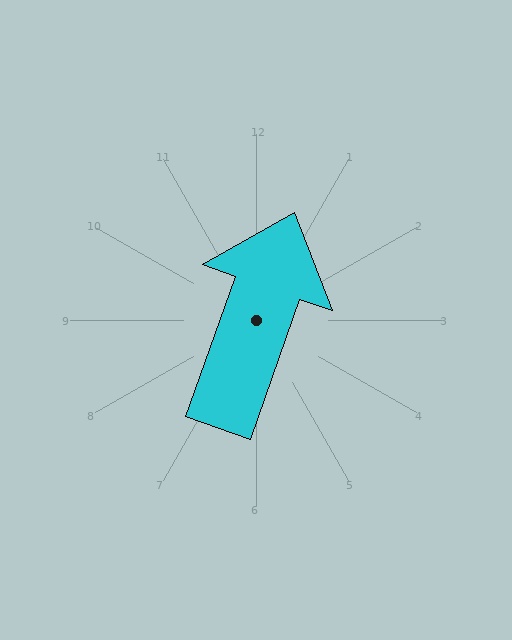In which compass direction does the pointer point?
North.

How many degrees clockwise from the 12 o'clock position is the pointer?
Approximately 19 degrees.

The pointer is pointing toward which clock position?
Roughly 1 o'clock.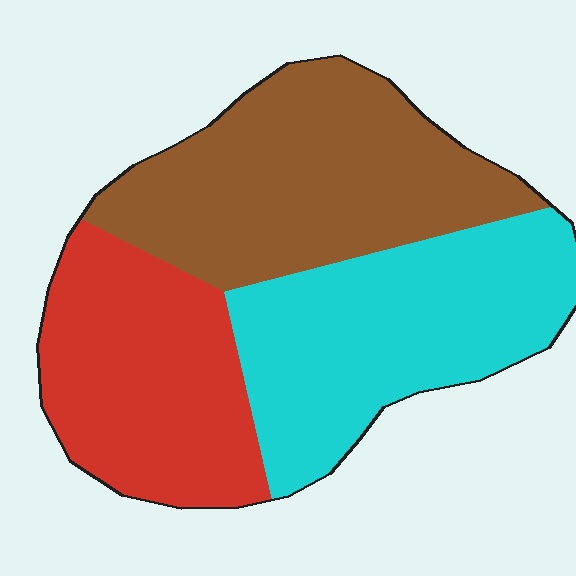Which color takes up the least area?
Red, at roughly 30%.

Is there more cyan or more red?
Cyan.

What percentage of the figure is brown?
Brown takes up about three eighths (3/8) of the figure.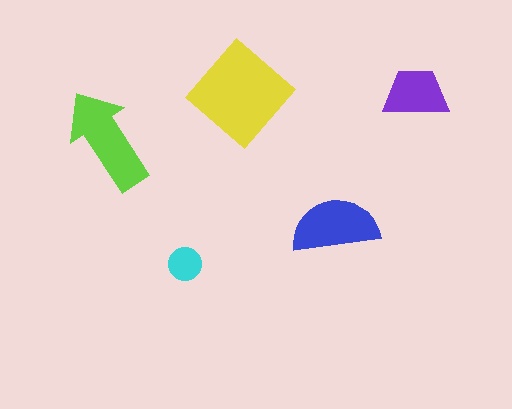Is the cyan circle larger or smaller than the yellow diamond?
Smaller.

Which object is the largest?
The yellow diamond.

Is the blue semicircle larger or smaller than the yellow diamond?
Smaller.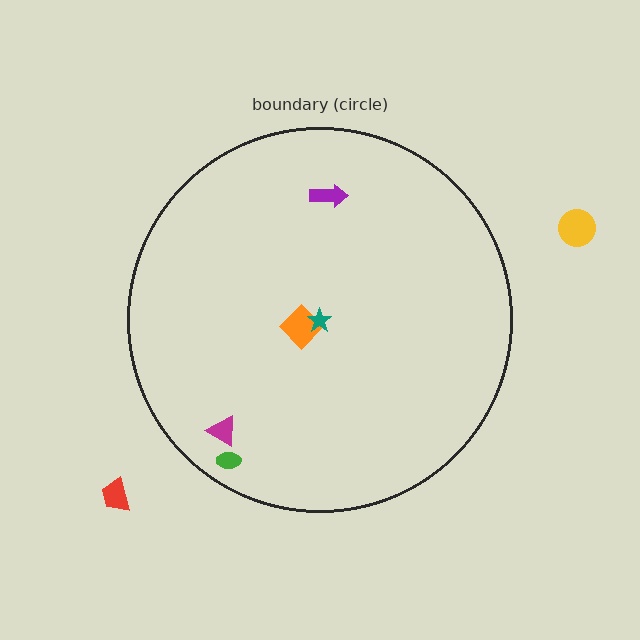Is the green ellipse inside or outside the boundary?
Inside.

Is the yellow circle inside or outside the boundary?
Outside.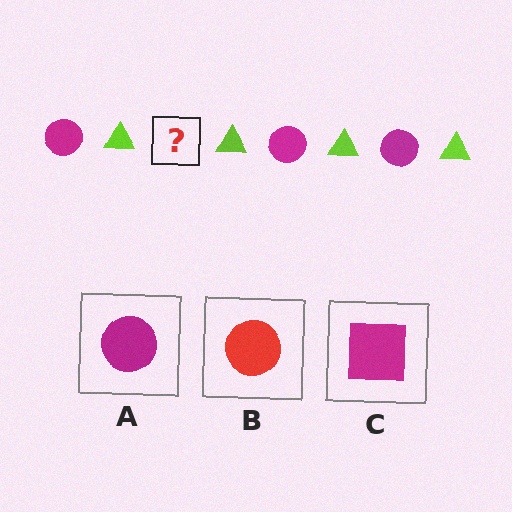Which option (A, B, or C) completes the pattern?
A.